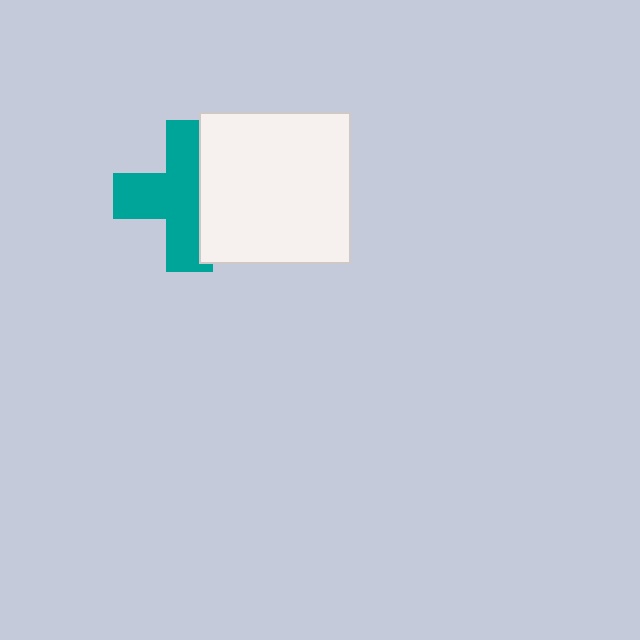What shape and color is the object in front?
The object in front is a white square.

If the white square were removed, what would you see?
You would see the complete teal cross.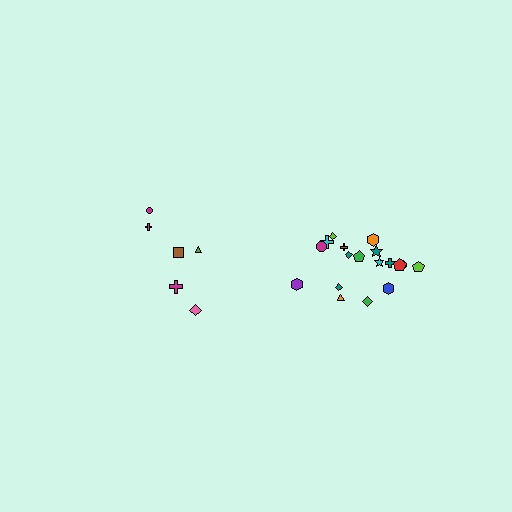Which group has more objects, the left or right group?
The right group.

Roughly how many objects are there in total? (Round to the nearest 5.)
Roughly 25 objects in total.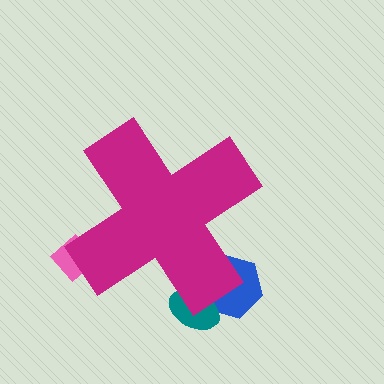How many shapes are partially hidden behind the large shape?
3 shapes are partially hidden.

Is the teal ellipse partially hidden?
Yes, the teal ellipse is partially hidden behind the magenta cross.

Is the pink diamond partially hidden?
Yes, the pink diamond is partially hidden behind the magenta cross.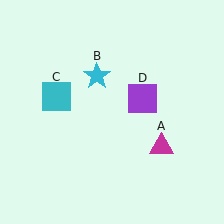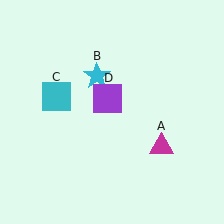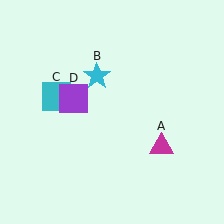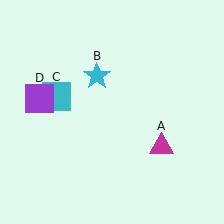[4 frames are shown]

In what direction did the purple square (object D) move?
The purple square (object D) moved left.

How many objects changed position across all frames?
1 object changed position: purple square (object D).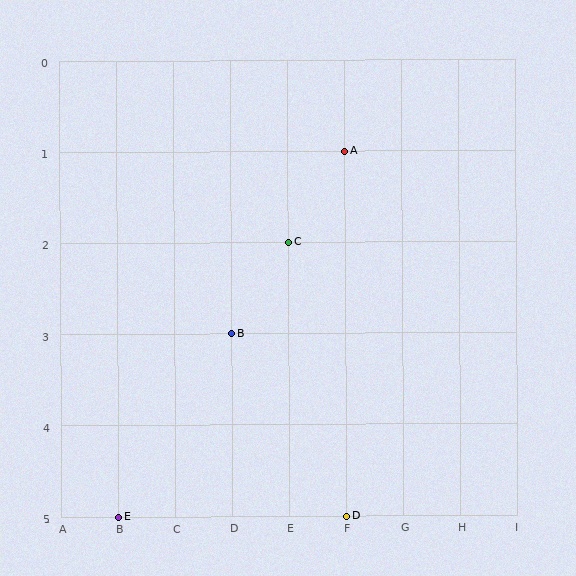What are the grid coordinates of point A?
Point A is at grid coordinates (F, 1).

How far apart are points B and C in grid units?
Points B and C are 1 column and 1 row apart (about 1.4 grid units diagonally).